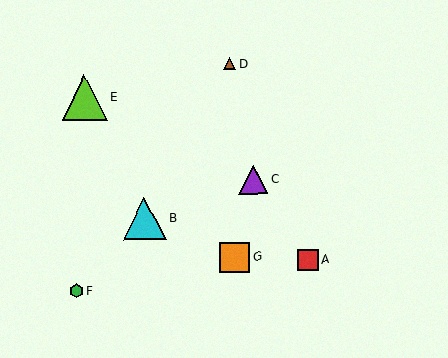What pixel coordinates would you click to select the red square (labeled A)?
Click at (308, 260) to select the red square A.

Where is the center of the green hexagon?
The center of the green hexagon is at (76, 291).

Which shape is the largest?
The lime triangle (labeled E) is the largest.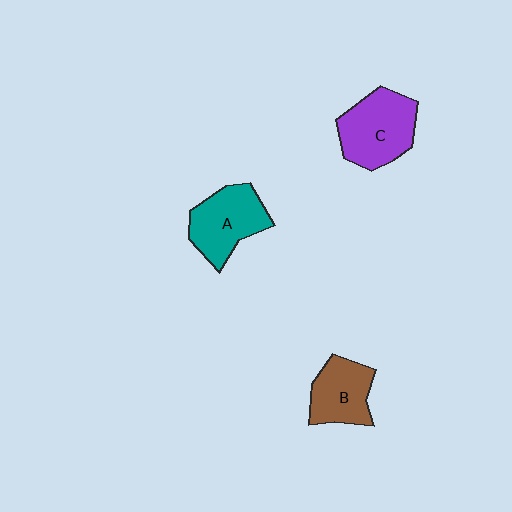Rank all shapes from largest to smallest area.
From largest to smallest: C (purple), A (teal), B (brown).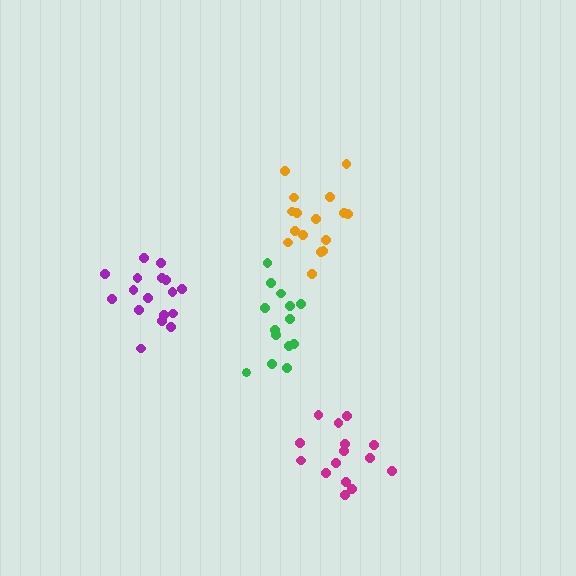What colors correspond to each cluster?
The clusters are colored: purple, magenta, orange, green.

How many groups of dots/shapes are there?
There are 4 groups.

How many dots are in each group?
Group 1: 17 dots, Group 2: 15 dots, Group 3: 16 dots, Group 4: 14 dots (62 total).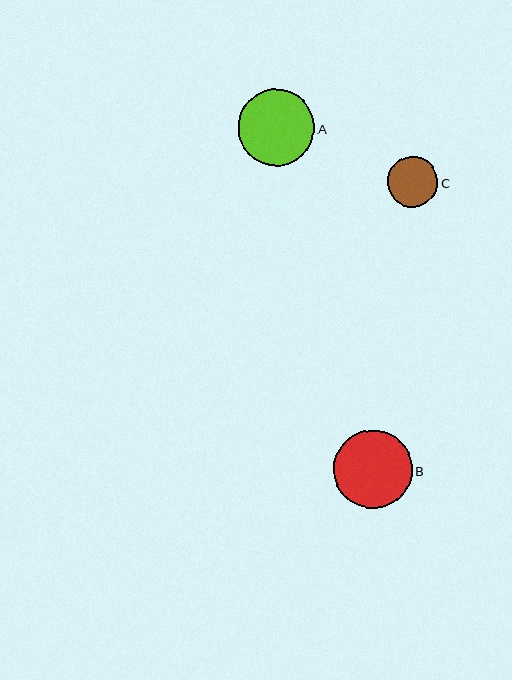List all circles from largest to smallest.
From largest to smallest: B, A, C.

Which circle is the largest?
Circle B is the largest with a size of approximately 78 pixels.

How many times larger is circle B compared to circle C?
Circle B is approximately 1.6 times the size of circle C.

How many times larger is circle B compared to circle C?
Circle B is approximately 1.6 times the size of circle C.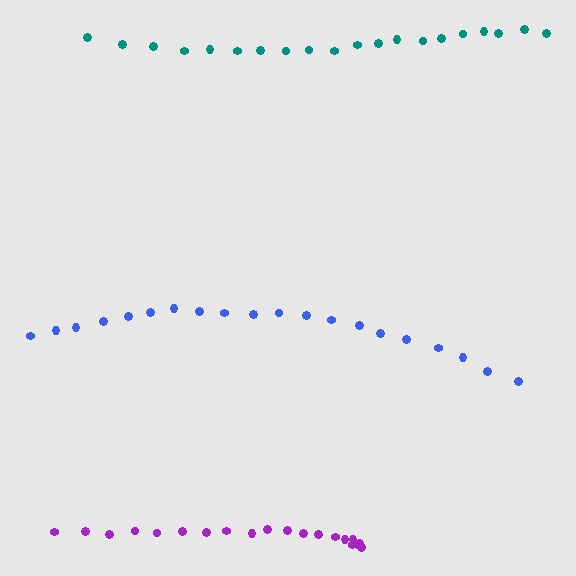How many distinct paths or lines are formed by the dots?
There are 3 distinct paths.